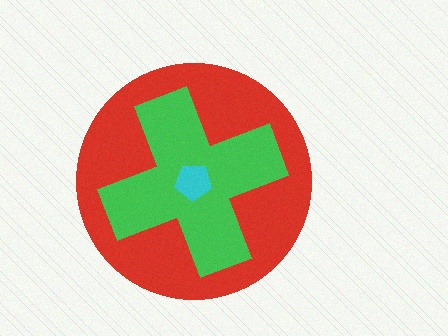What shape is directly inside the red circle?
The green cross.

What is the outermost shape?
The red circle.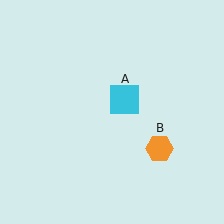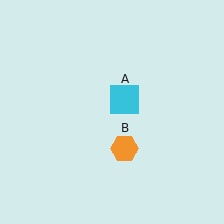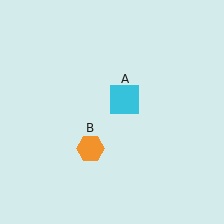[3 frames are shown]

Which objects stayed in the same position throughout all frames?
Cyan square (object A) remained stationary.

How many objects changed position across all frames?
1 object changed position: orange hexagon (object B).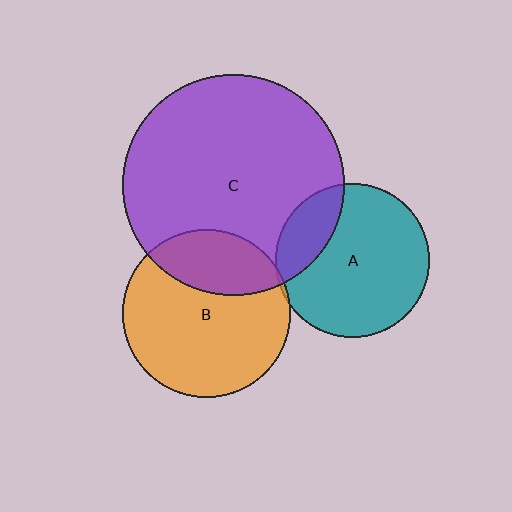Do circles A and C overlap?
Yes.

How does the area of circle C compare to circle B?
Approximately 1.7 times.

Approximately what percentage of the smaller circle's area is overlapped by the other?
Approximately 20%.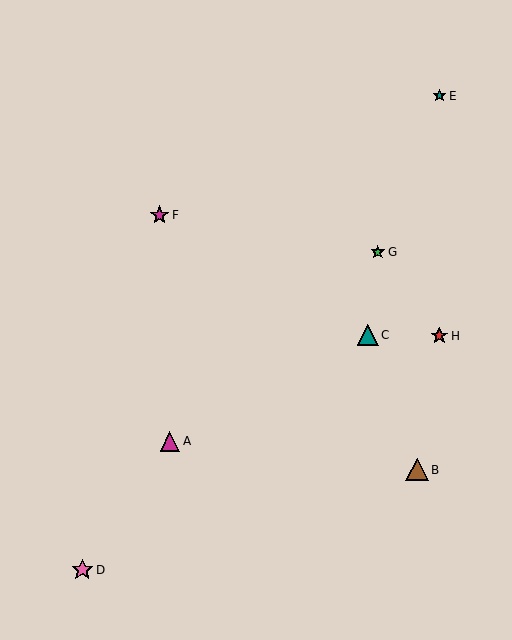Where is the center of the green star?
The center of the green star is at (378, 252).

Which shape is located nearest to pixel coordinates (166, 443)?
The magenta triangle (labeled A) at (170, 441) is nearest to that location.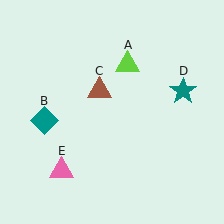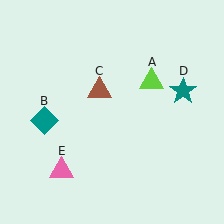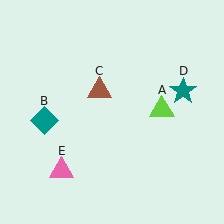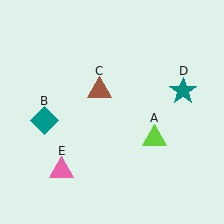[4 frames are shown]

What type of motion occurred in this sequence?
The lime triangle (object A) rotated clockwise around the center of the scene.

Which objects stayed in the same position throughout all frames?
Teal diamond (object B) and brown triangle (object C) and teal star (object D) and pink triangle (object E) remained stationary.